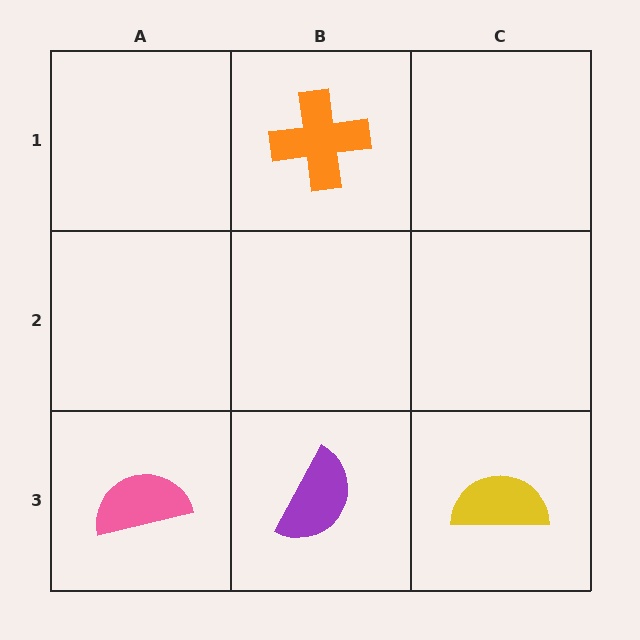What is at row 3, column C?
A yellow semicircle.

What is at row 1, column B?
An orange cross.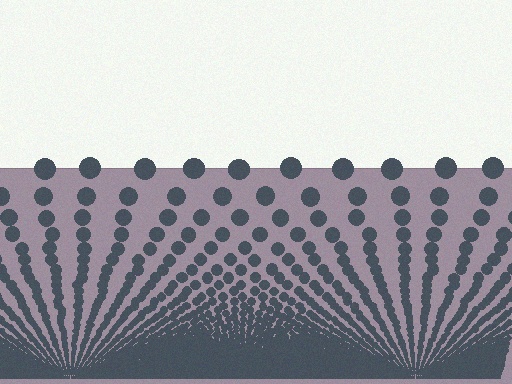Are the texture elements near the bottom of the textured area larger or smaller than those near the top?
Smaller. The gradient is inverted — elements near the bottom are smaller and denser.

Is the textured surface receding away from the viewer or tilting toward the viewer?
The surface appears to tilt toward the viewer. Texture elements get larger and sparser toward the top.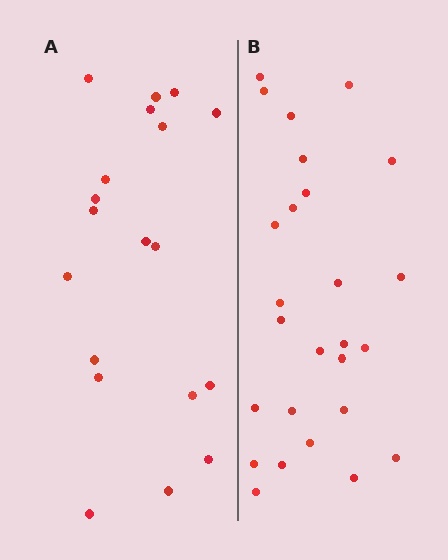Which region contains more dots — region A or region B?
Region B (the right region) has more dots.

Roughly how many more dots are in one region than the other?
Region B has roughly 8 or so more dots than region A.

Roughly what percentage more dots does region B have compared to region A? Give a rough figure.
About 35% more.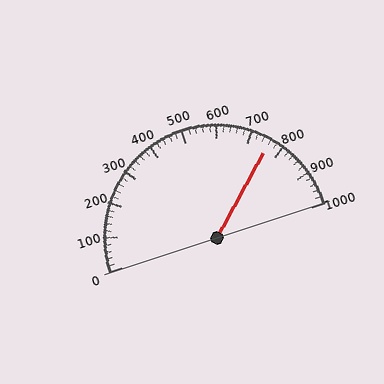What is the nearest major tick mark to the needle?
The nearest major tick mark is 800.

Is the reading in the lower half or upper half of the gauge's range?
The reading is in the upper half of the range (0 to 1000).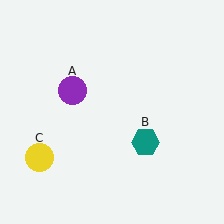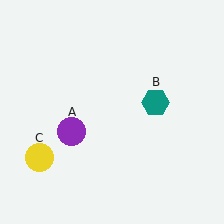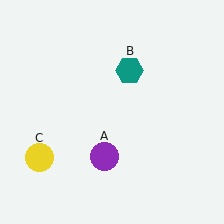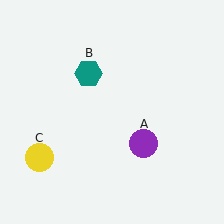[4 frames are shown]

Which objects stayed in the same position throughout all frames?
Yellow circle (object C) remained stationary.